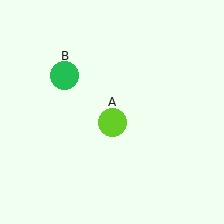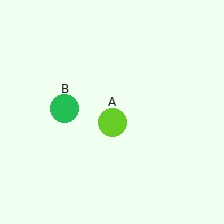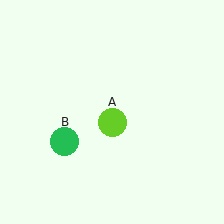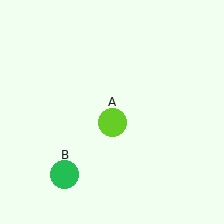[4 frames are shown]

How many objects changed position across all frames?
1 object changed position: green circle (object B).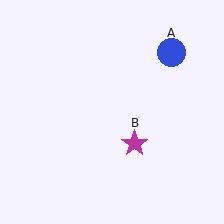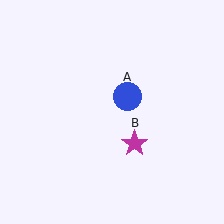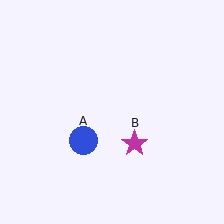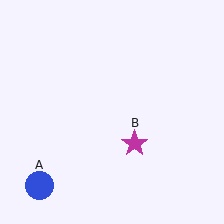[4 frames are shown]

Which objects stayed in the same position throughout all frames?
Magenta star (object B) remained stationary.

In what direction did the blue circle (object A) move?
The blue circle (object A) moved down and to the left.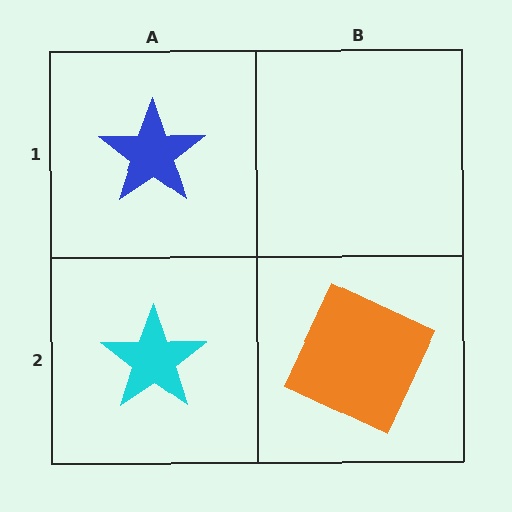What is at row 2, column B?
An orange square.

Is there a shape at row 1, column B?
No, that cell is empty.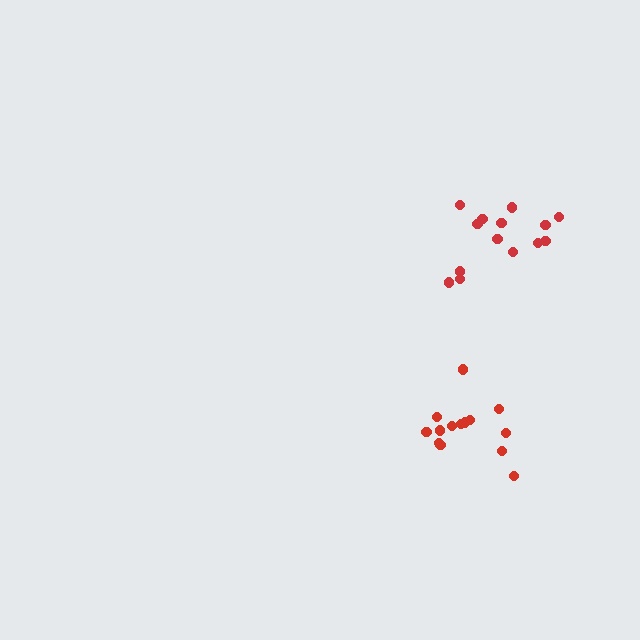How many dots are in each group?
Group 1: 14 dots, Group 2: 14 dots (28 total).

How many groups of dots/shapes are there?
There are 2 groups.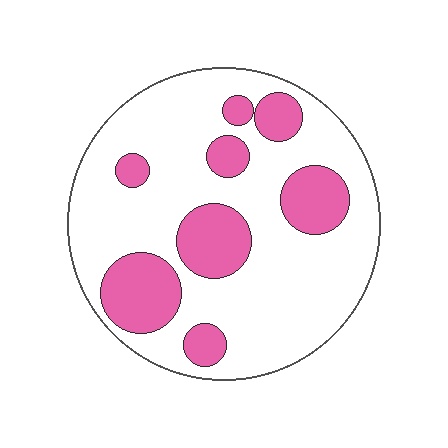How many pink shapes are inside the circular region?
8.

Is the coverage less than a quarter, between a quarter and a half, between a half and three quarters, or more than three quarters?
Between a quarter and a half.